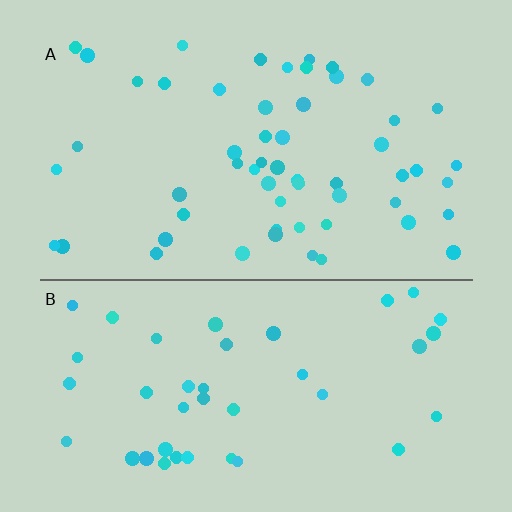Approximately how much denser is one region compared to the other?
Approximately 1.3× — region A over region B.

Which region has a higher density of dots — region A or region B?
A (the top).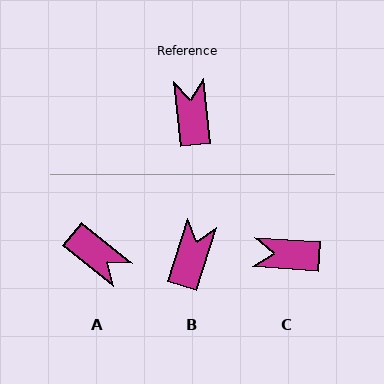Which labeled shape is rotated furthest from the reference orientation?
A, about 135 degrees away.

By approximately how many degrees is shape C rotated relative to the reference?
Approximately 80 degrees counter-clockwise.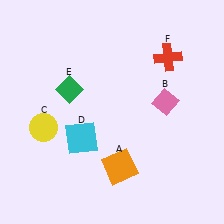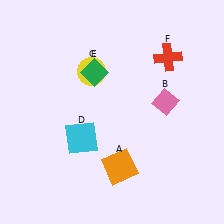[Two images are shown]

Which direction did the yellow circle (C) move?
The yellow circle (C) moved up.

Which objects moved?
The objects that moved are: the yellow circle (C), the green diamond (E).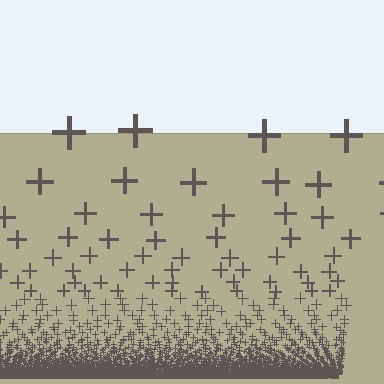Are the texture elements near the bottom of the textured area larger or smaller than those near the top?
Smaller. The gradient is inverted — elements near the bottom are smaller and denser.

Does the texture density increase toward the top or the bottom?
Density increases toward the bottom.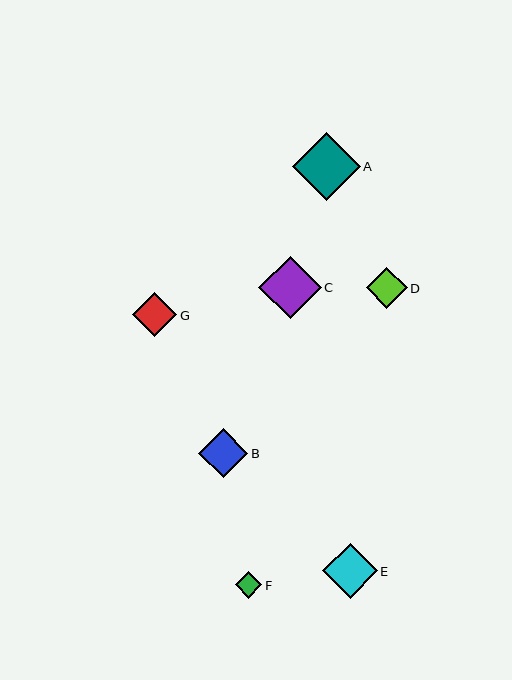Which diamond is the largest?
Diamond A is the largest with a size of approximately 68 pixels.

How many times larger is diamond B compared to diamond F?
Diamond B is approximately 1.8 times the size of diamond F.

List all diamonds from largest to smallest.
From largest to smallest: A, C, E, B, G, D, F.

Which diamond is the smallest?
Diamond F is the smallest with a size of approximately 27 pixels.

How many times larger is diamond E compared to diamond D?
Diamond E is approximately 1.3 times the size of diamond D.